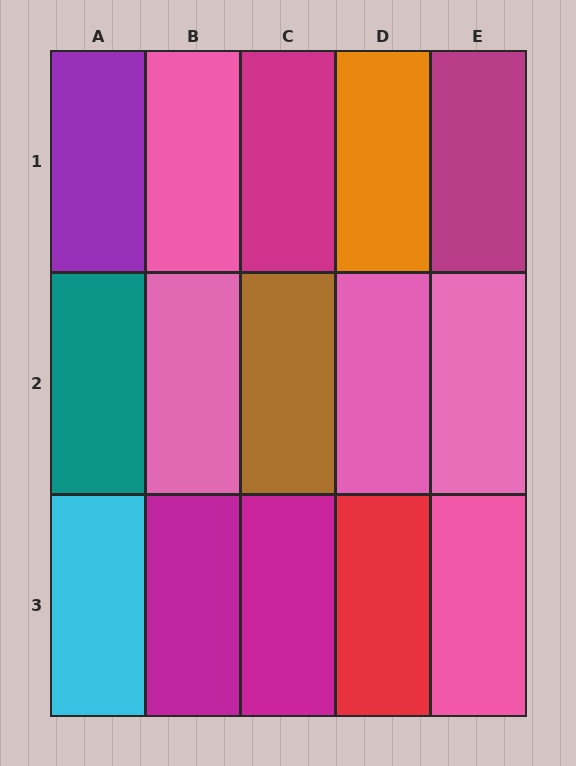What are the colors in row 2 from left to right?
Teal, pink, brown, pink, pink.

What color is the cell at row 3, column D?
Red.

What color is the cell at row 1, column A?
Purple.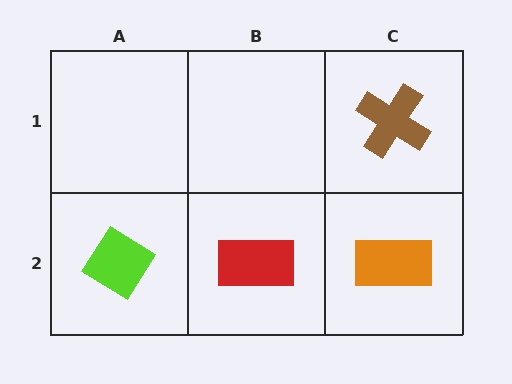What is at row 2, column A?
A lime diamond.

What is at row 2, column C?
An orange rectangle.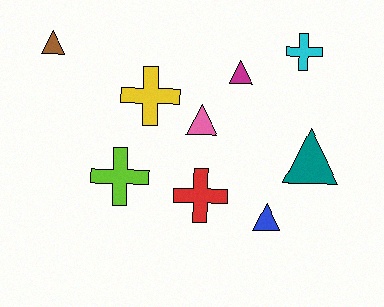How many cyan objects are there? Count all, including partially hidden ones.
There is 1 cyan object.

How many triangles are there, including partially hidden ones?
There are 5 triangles.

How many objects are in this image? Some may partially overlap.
There are 9 objects.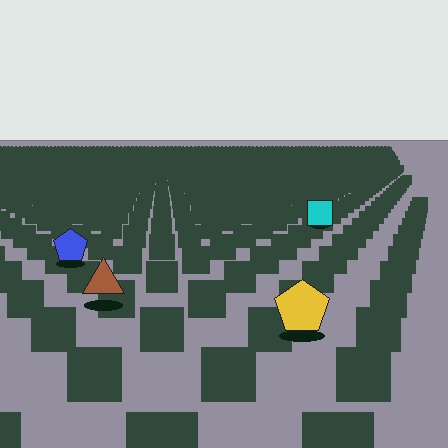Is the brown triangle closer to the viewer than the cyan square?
Yes. The brown triangle is closer — you can tell from the texture gradient: the ground texture is coarser near it.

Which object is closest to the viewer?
The yellow pentagon is closest. The texture marks near it are larger and more spread out.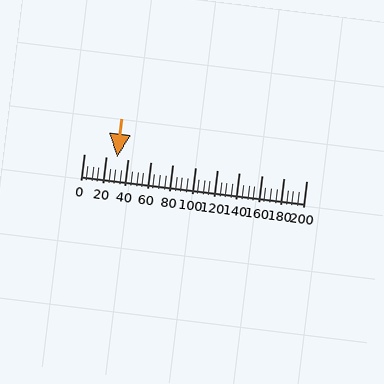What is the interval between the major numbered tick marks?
The major tick marks are spaced 20 units apart.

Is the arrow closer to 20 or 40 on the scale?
The arrow is closer to 20.